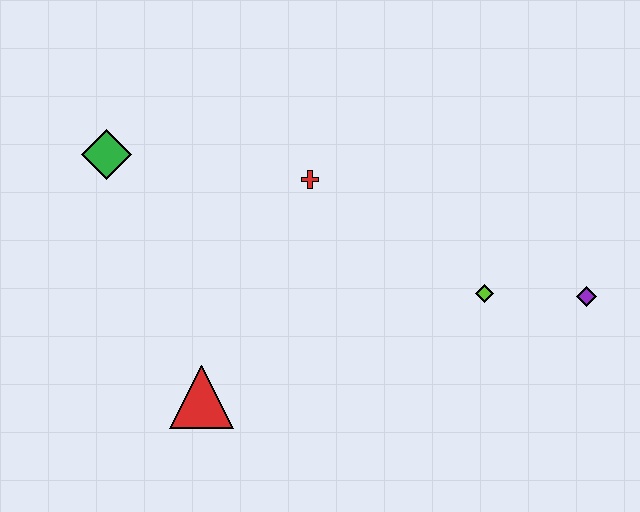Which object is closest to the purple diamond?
The lime diamond is closest to the purple diamond.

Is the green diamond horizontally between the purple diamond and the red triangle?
No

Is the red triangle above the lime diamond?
No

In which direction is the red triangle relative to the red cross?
The red triangle is below the red cross.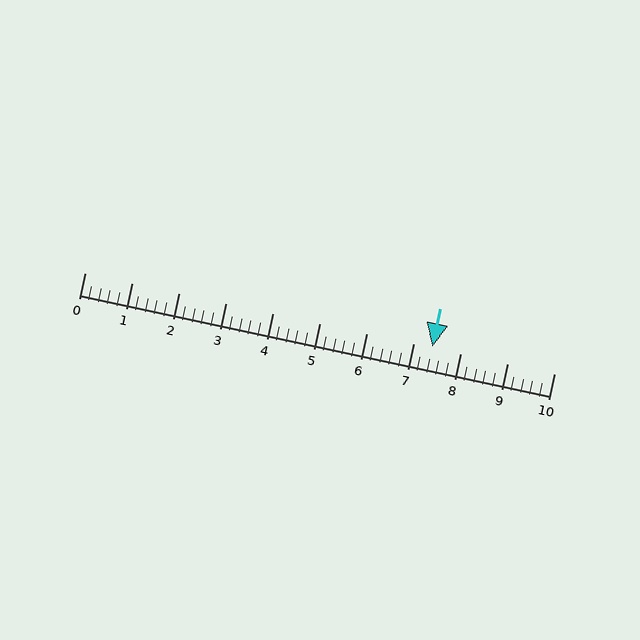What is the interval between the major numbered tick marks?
The major tick marks are spaced 1 units apart.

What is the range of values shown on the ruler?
The ruler shows values from 0 to 10.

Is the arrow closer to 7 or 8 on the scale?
The arrow is closer to 7.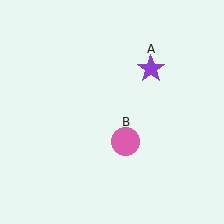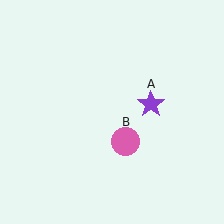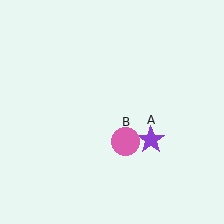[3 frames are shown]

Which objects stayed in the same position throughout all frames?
Pink circle (object B) remained stationary.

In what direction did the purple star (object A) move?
The purple star (object A) moved down.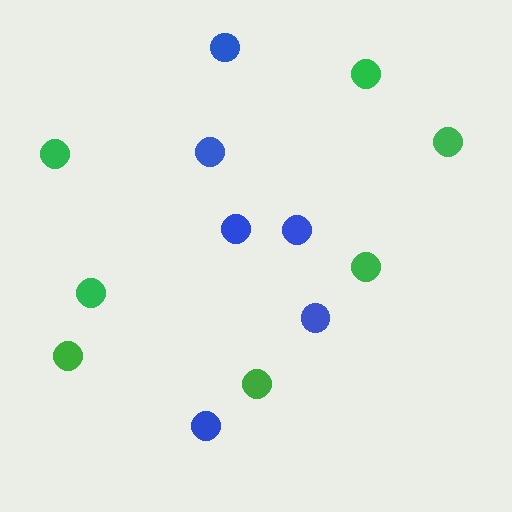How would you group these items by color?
There are 2 groups: one group of blue circles (6) and one group of green circles (7).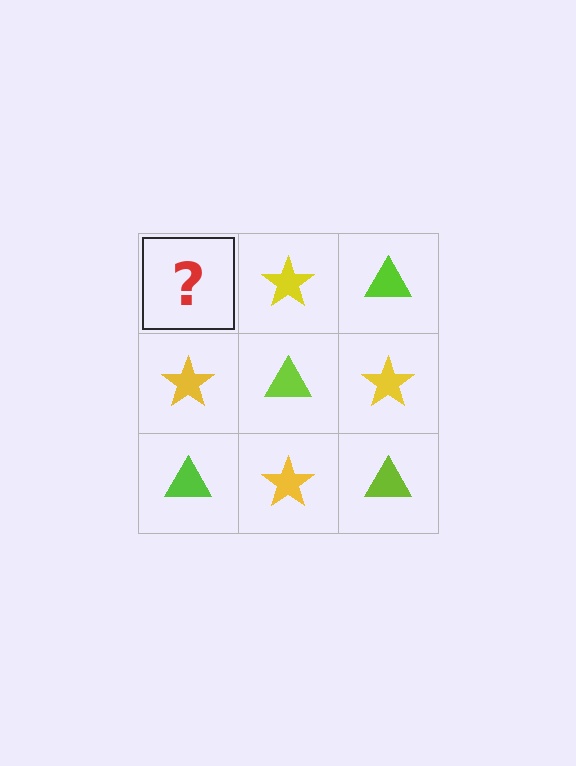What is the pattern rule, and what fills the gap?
The rule is that it alternates lime triangle and yellow star in a checkerboard pattern. The gap should be filled with a lime triangle.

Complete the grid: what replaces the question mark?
The question mark should be replaced with a lime triangle.